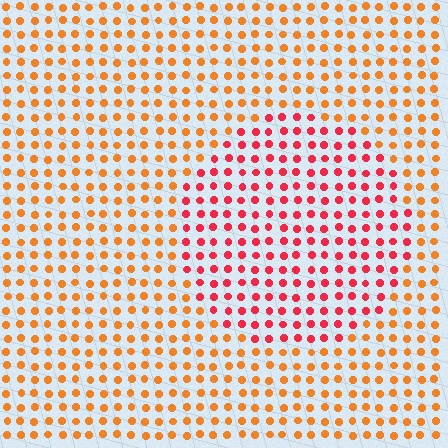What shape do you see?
I see a circle.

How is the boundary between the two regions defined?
The boundary is defined purely by a slight shift in hue (about 37 degrees). Spacing, size, and orientation are identical on both sides.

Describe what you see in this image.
The image is filled with small orange elements in a uniform arrangement. A circle-shaped region is visible where the elements are tinted to a slightly different hue, forming a subtle color boundary.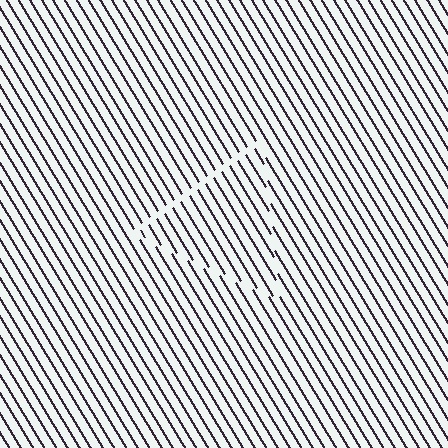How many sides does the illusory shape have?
3 sides — the line-ends trace a triangle.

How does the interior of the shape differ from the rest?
The interior of the shape contains the same grating, shifted by half a period — the contour is defined by the phase discontinuity where line-ends from the inner and outer gratings abut.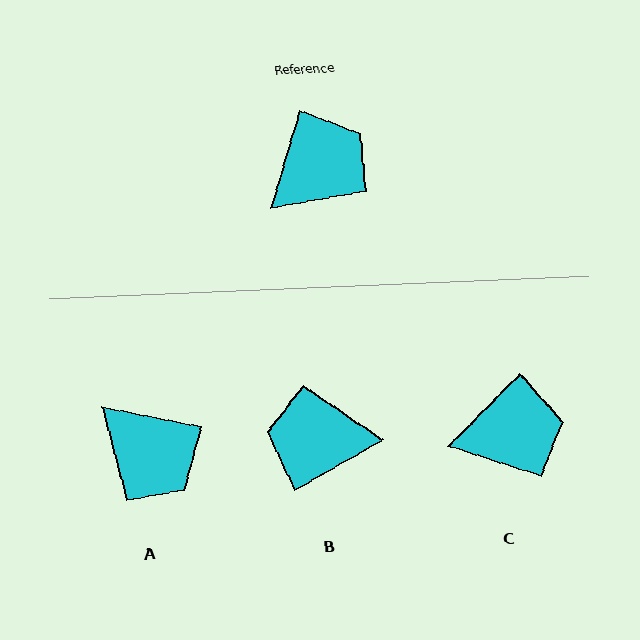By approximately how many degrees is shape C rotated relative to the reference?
Approximately 28 degrees clockwise.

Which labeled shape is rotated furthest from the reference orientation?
B, about 136 degrees away.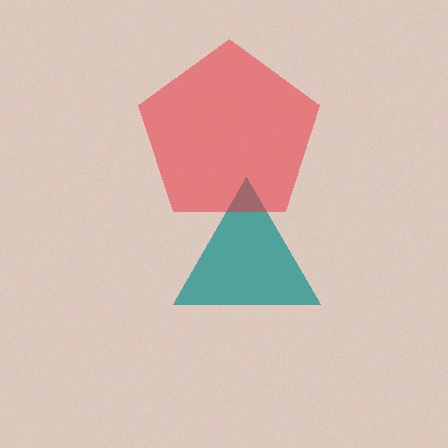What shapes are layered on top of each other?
The layered shapes are: a teal triangle, a red pentagon.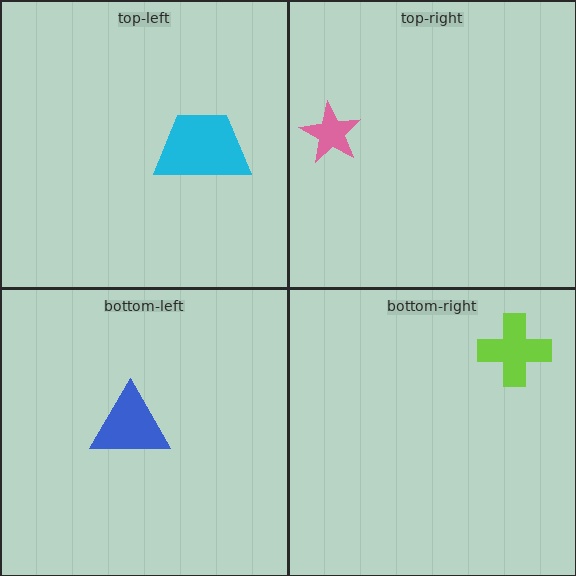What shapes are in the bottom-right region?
The lime cross.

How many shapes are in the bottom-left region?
1.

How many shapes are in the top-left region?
1.